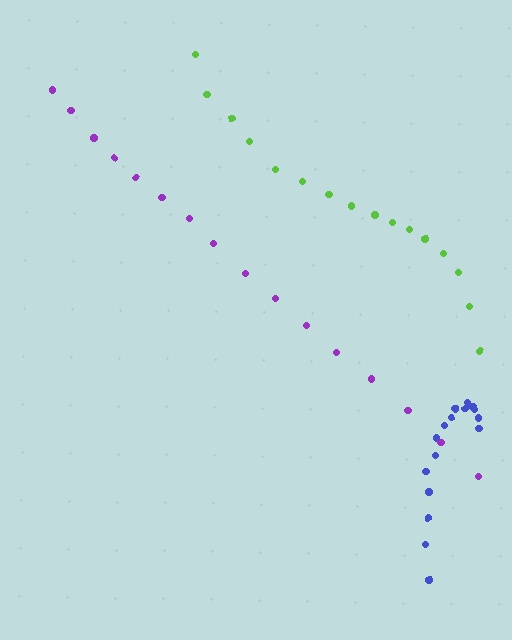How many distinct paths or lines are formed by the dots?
There are 3 distinct paths.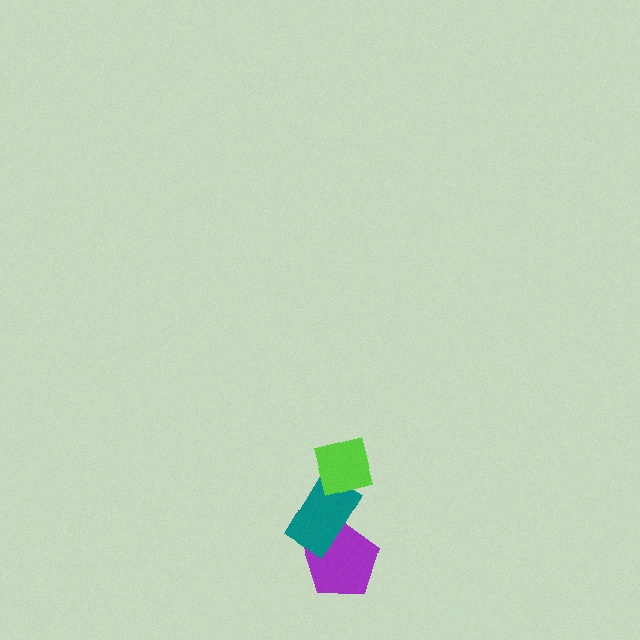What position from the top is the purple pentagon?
The purple pentagon is 3rd from the top.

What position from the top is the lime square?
The lime square is 1st from the top.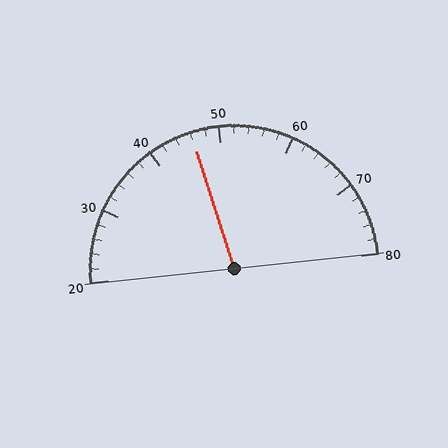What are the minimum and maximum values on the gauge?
The gauge ranges from 20 to 80.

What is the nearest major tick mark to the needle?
The nearest major tick mark is 50.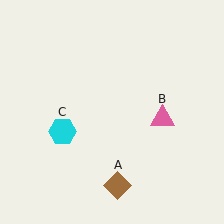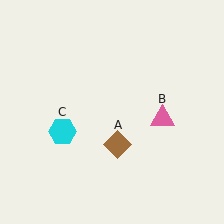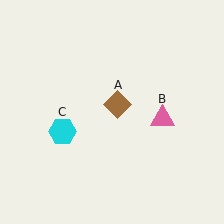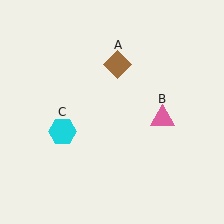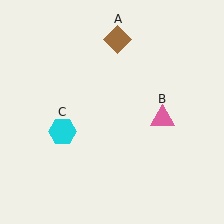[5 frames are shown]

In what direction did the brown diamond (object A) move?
The brown diamond (object A) moved up.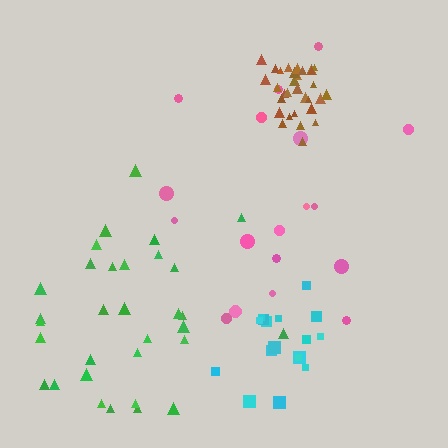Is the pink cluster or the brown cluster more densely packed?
Brown.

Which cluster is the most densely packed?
Brown.